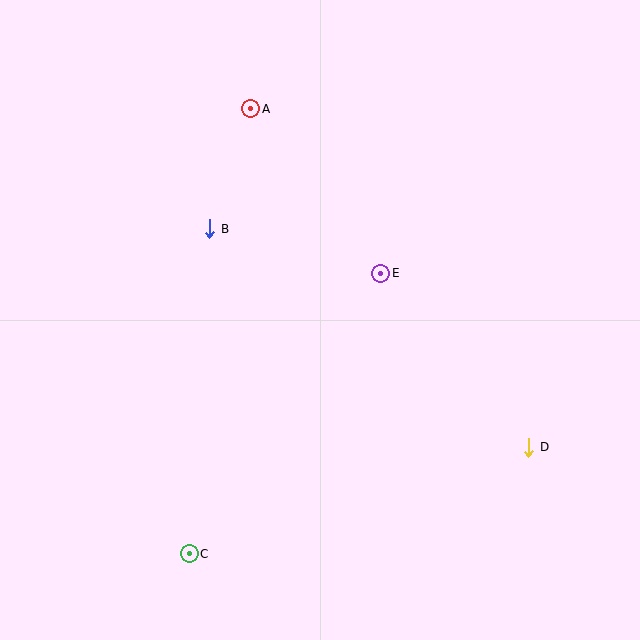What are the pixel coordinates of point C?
Point C is at (189, 554).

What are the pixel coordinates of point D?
Point D is at (529, 447).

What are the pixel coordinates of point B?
Point B is at (210, 229).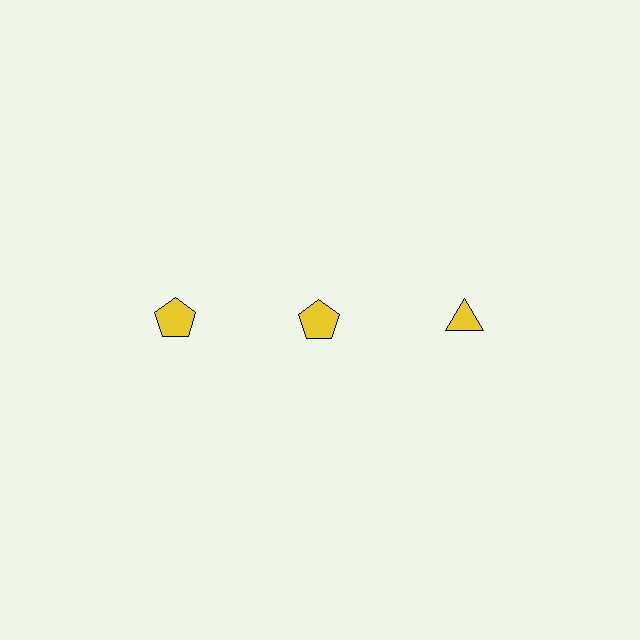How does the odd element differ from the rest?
It has a different shape: triangle instead of pentagon.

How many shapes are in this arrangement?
There are 3 shapes arranged in a grid pattern.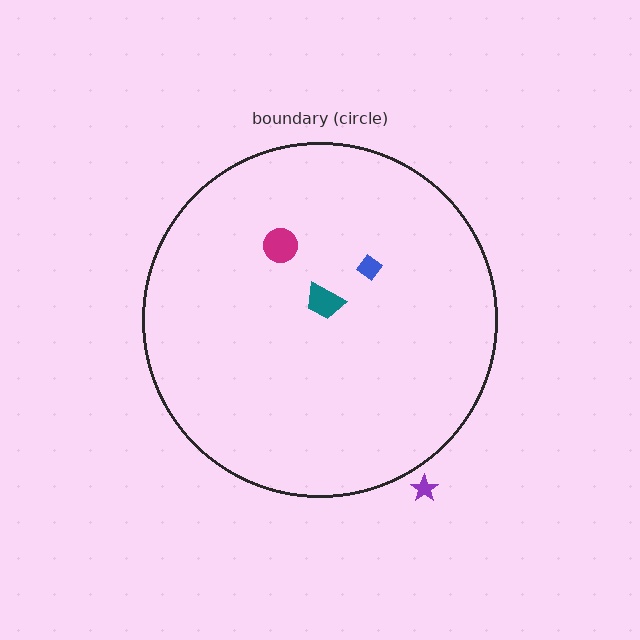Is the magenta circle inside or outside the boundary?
Inside.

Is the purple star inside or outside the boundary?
Outside.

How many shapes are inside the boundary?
4 inside, 1 outside.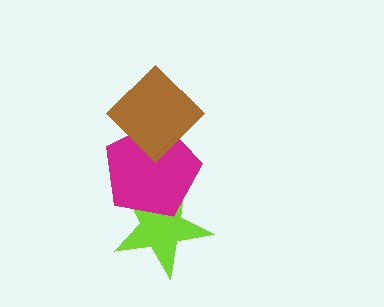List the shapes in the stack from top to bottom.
From top to bottom: the brown diamond, the magenta pentagon, the lime star.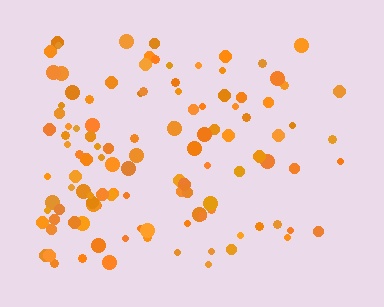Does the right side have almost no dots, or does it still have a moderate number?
Still a moderate number, just noticeably fewer than the left.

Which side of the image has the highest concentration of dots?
The left.